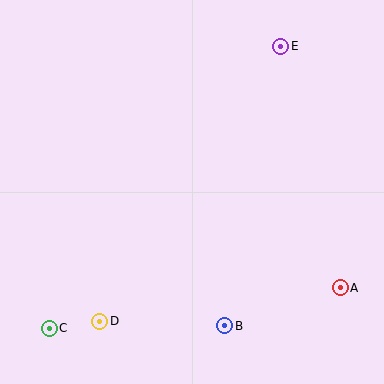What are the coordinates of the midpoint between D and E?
The midpoint between D and E is at (190, 184).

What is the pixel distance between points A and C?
The distance between A and C is 294 pixels.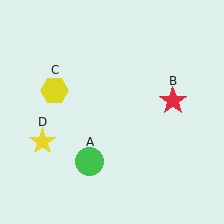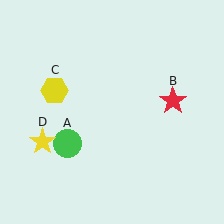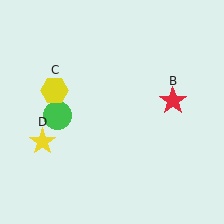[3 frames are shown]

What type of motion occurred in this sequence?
The green circle (object A) rotated clockwise around the center of the scene.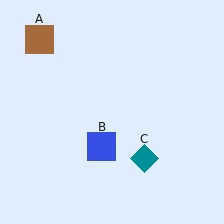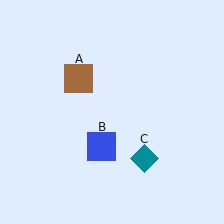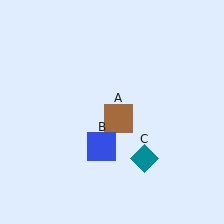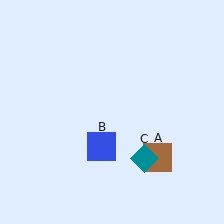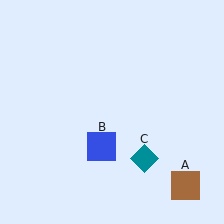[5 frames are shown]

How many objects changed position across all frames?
1 object changed position: brown square (object A).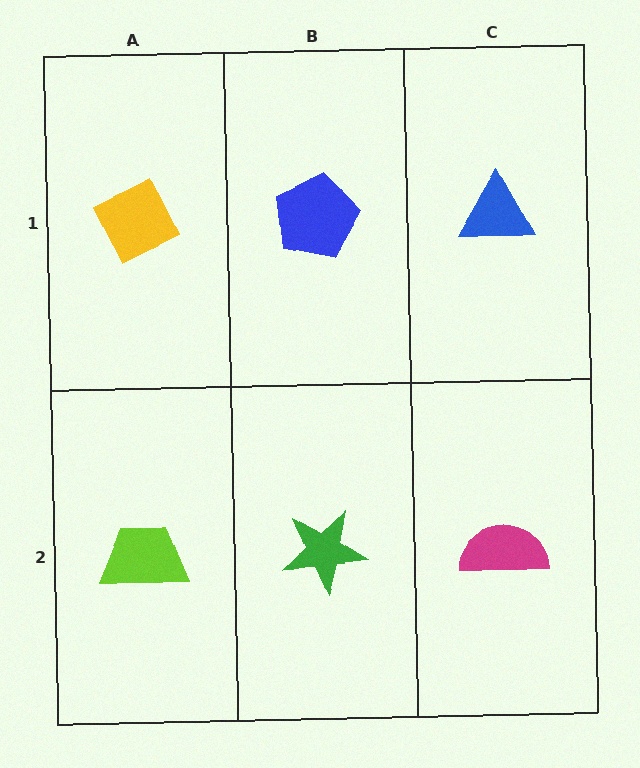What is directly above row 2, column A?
A yellow diamond.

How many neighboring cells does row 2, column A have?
2.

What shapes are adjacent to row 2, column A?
A yellow diamond (row 1, column A), a green star (row 2, column B).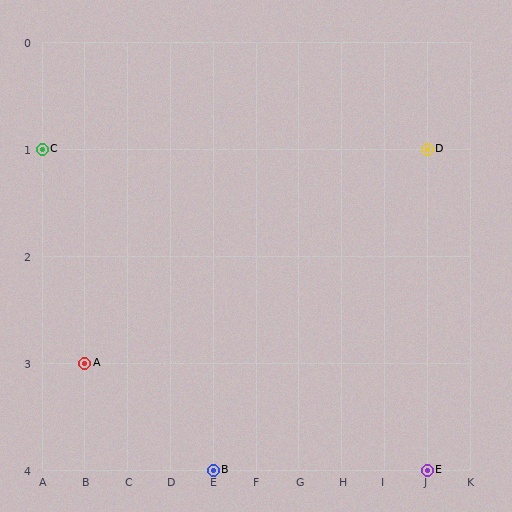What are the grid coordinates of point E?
Point E is at grid coordinates (J, 4).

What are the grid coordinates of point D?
Point D is at grid coordinates (J, 1).